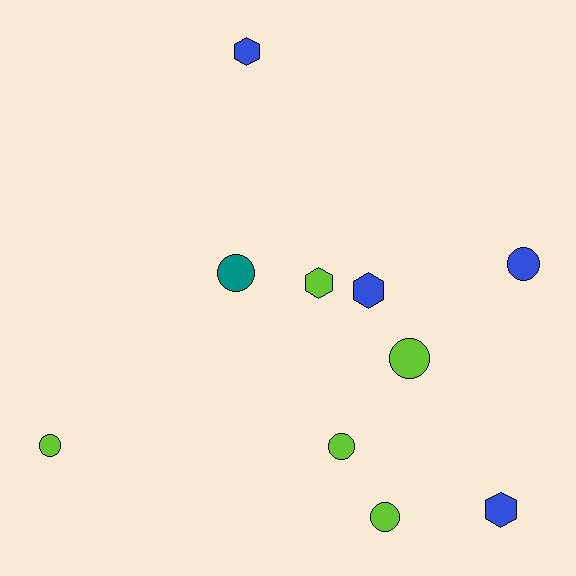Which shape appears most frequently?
Circle, with 6 objects.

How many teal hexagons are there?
There are no teal hexagons.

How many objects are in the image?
There are 10 objects.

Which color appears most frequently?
Lime, with 5 objects.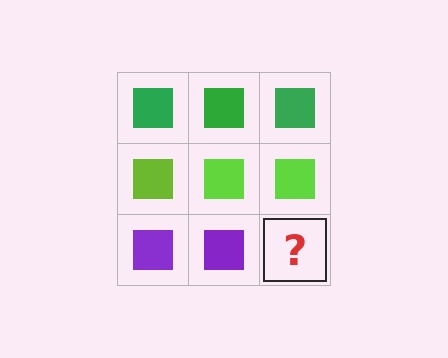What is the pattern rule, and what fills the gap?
The rule is that each row has a consistent color. The gap should be filled with a purple square.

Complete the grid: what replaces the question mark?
The question mark should be replaced with a purple square.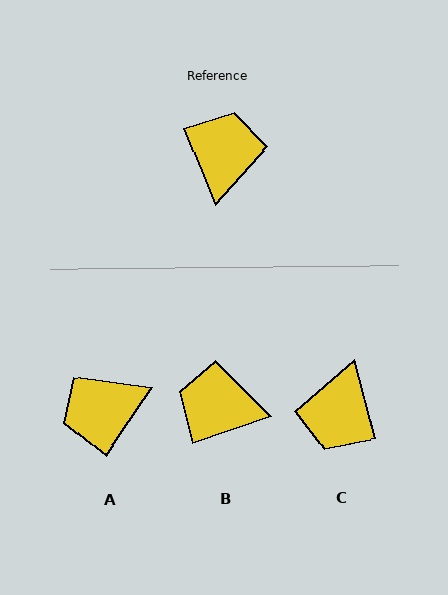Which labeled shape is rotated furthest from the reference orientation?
C, about 173 degrees away.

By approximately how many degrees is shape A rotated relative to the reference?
Approximately 124 degrees counter-clockwise.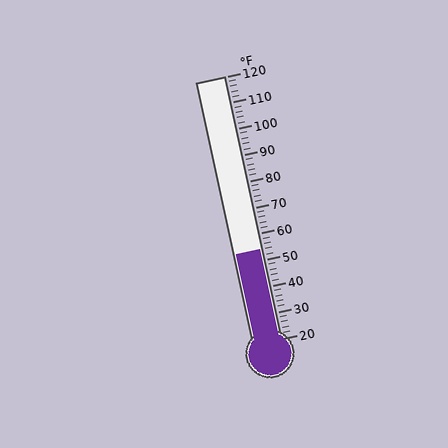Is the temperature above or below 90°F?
The temperature is below 90°F.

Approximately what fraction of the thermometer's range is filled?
The thermometer is filled to approximately 35% of its range.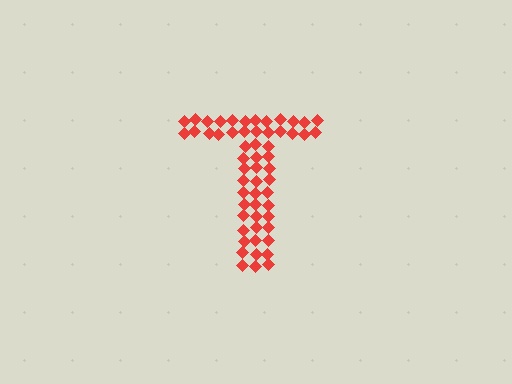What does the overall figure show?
The overall figure shows the letter T.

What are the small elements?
The small elements are diamonds.